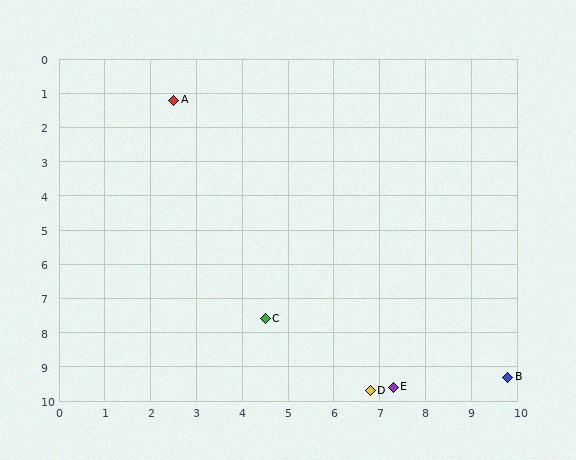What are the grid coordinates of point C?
Point C is at approximately (4.5, 7.6).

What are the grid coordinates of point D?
Point D is at approximately (6.8, 9.7).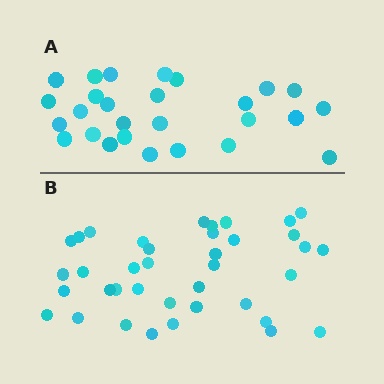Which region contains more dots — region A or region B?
Region B (the bottom region) has more dots.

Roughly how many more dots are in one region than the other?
Region B has roughly 12 or so more dots than region A.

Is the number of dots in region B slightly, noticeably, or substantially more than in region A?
Region B has noticeably more, but not dramatically so. The ratio is roughly 1.4 to 1.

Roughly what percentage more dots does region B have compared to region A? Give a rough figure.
About 40% more.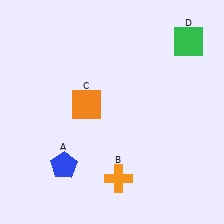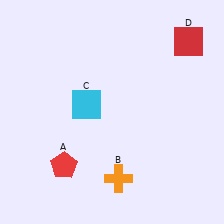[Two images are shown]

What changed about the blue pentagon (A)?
In Image 1, A is blue. In Image 2, it changed to red.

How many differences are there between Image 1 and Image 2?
There are 3 differences between the two images.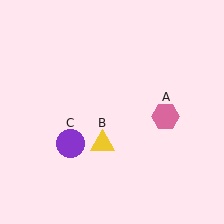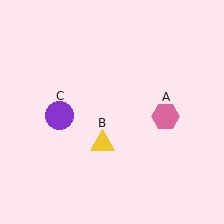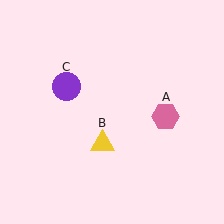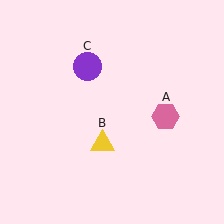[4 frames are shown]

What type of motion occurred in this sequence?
The purple circle (object C) rotated clockwise around the center of the scene.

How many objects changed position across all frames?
1 object changed position: purple circle (object C).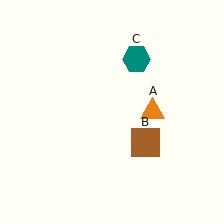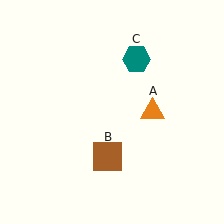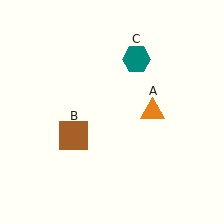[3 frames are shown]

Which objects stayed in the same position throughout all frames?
Orange triangle (object A) and teal hexagon (object C) remained stationary.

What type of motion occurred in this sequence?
The brown square (object B) rotated clockwise around the center of the scene.